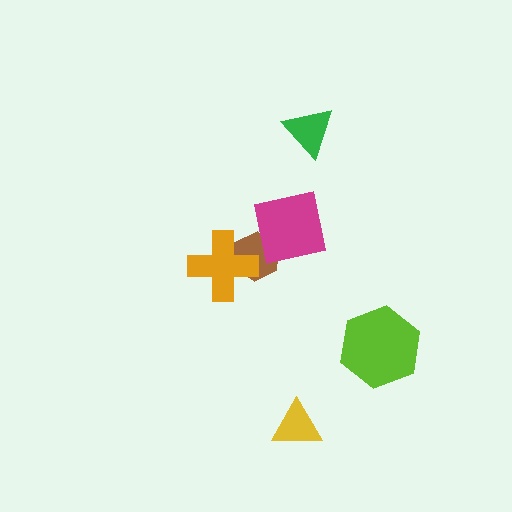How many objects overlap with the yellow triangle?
0 objects overlap with the yellow triangle.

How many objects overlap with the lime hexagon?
0 objects overlap with the lime hexagon.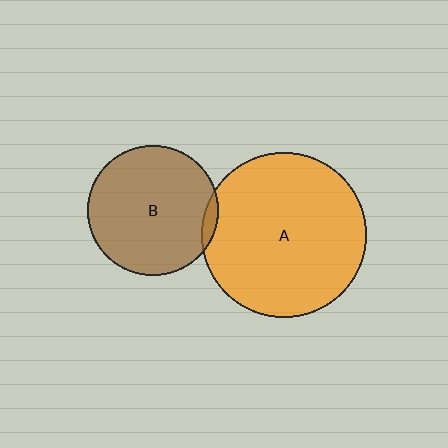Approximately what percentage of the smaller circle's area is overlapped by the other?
Approximately 5%.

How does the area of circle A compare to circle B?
Approximately 1.6 times.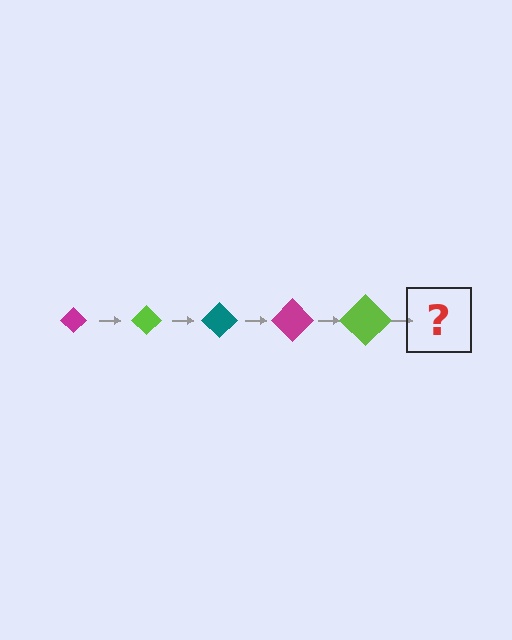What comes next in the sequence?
The next element should be a teal diamond, larger than the previous one.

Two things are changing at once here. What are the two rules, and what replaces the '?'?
The two rules are that the diamond grows larger each step and the color cycles through magenta, lime, and teal. The '?' should be a teal diamond, larger than the previous one.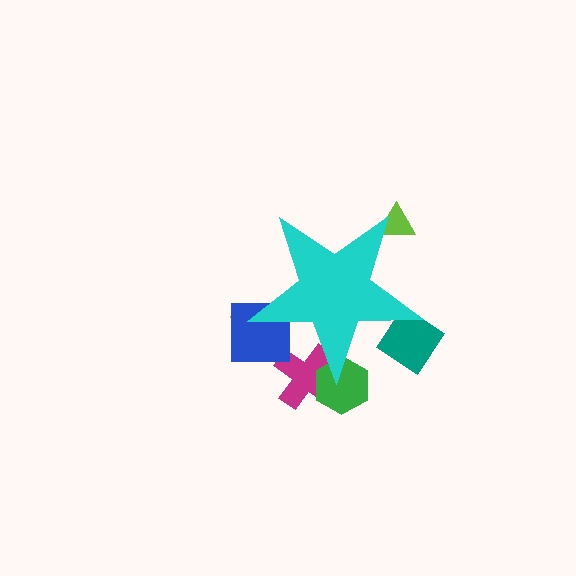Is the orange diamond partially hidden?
Yes, the orange diamond is partially hidden behind the cyan star.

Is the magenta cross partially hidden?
Yes, the magenta cross is partially hidden behind the cyan star.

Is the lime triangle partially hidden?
Yes, the lime triangle is partially hidden behind the cyan star.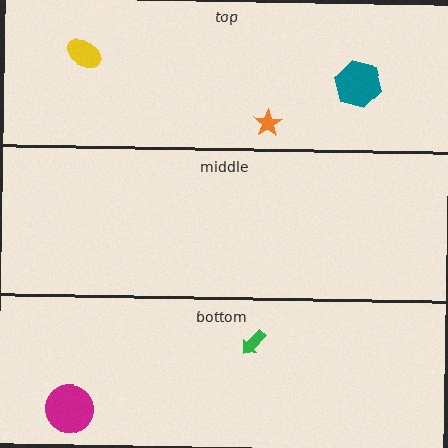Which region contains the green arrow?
The bottom region.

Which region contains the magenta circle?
The bottom region.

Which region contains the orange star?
The top region.